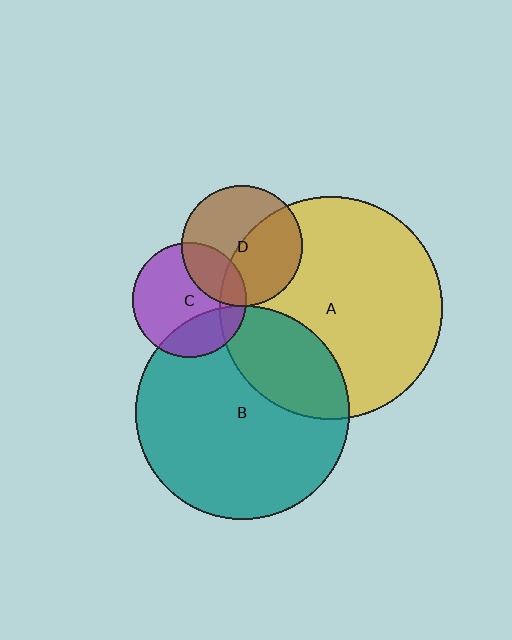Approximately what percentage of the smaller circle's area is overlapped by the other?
Approximately 25%.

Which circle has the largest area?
Circle A (yellow).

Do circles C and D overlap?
Yes.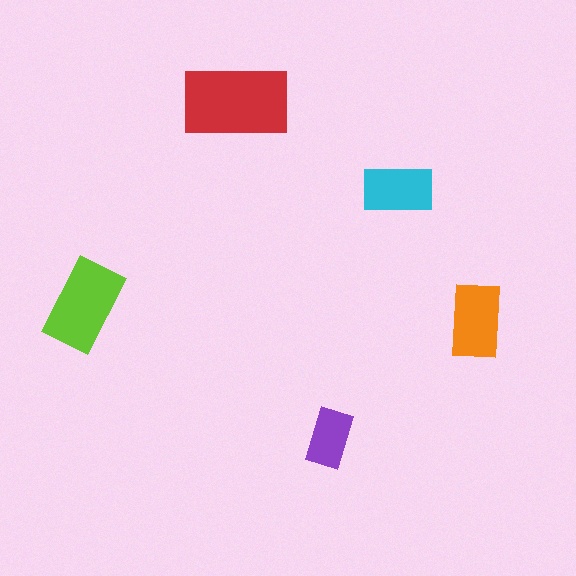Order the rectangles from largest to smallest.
the red one, the lime one, the orange one, the cyan one, the purple one.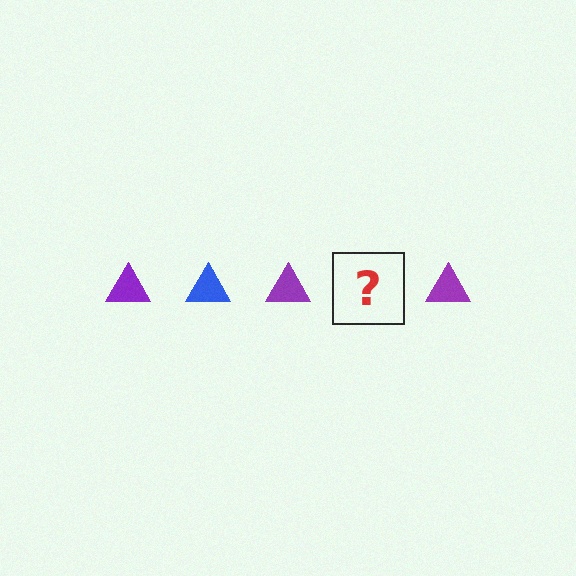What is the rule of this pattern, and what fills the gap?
The rule is that the pattern cycles through purple, blue triangles. The gap should be filled with a blue triangle.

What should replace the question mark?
The question mark should be replaced with a blue triangle.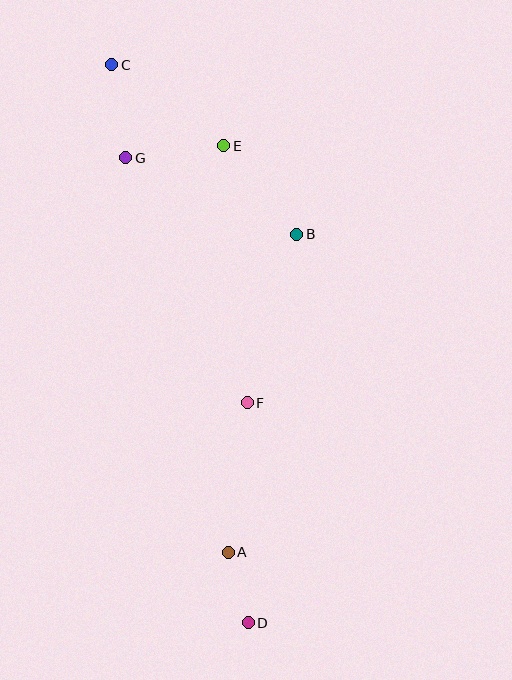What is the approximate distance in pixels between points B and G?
The distance between B and G is approximately 187 pixels.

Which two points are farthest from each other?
Points C and D are farthest from each other.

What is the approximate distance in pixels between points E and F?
The distance between E and F is approximately 258 pixels.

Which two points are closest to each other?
Points A and D are closest to each other.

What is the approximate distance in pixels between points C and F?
The distance between C and F is approximately 364 pixels.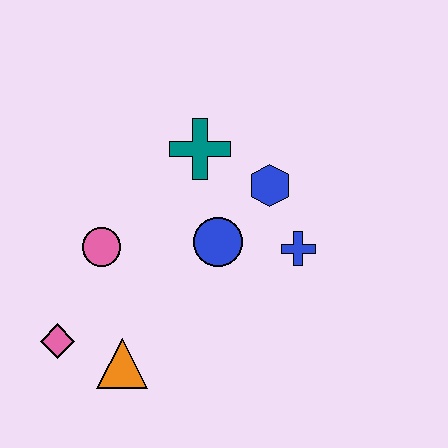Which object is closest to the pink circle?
The pink diamond is closest to the pink circle.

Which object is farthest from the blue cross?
The pink diamond is farthest from the blue cross.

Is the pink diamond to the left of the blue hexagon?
Yes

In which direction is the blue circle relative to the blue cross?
The blue circle is to the left of the blue cross.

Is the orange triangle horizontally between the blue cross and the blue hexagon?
No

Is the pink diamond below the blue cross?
Yes